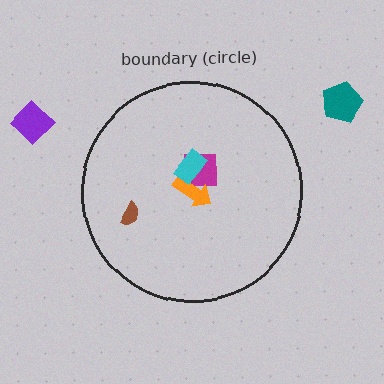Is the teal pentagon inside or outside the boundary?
Outside.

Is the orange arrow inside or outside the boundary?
Inside.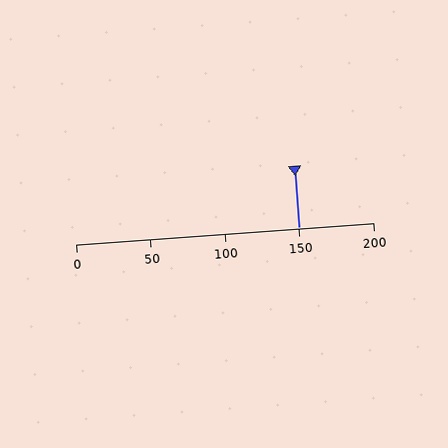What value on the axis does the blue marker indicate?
The marker indicates approximately 150.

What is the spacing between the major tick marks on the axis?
The major ticks are spaced 50 apart.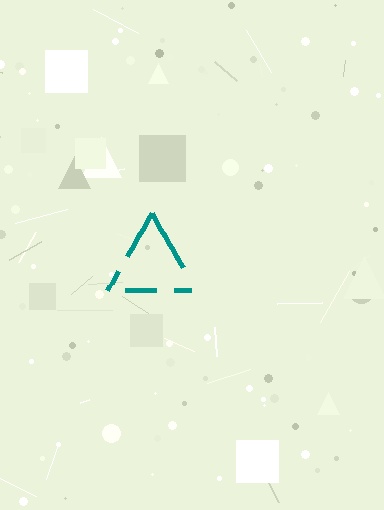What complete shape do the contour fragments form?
The contour fragments form a triangle.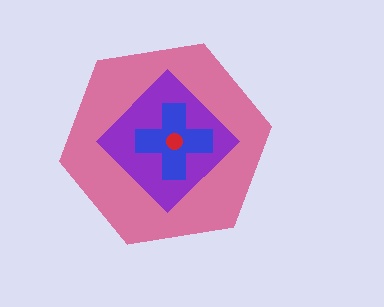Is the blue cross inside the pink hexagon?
Yes.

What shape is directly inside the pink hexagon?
The purple diamond.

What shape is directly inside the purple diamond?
The blue cross.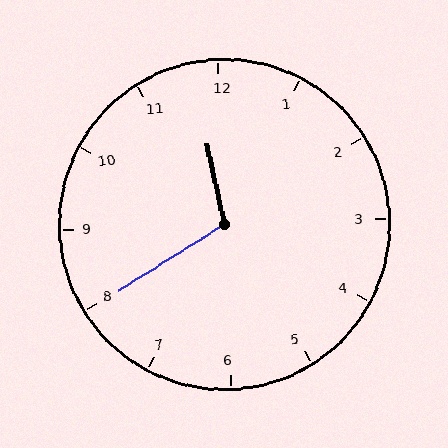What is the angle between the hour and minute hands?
Approximately 110 degrees.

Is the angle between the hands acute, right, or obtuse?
It is obtuse.